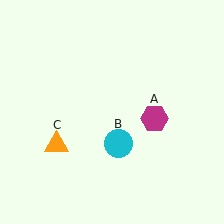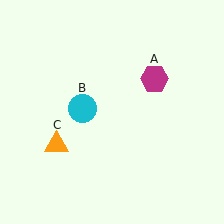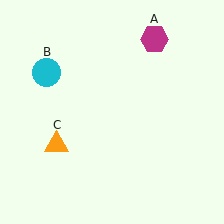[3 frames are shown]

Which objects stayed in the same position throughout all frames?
Orange triangle (object C) remained stationary.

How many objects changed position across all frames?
2 objects changed position: magenta hexagon (object A), cyan circle (object B).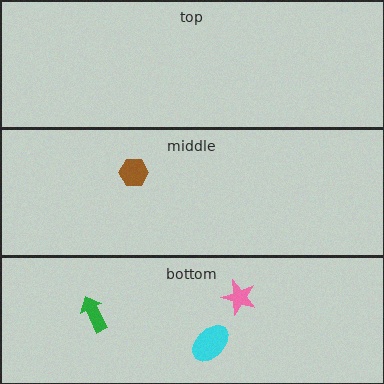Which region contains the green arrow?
The bottom region.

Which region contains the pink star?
The bottom region.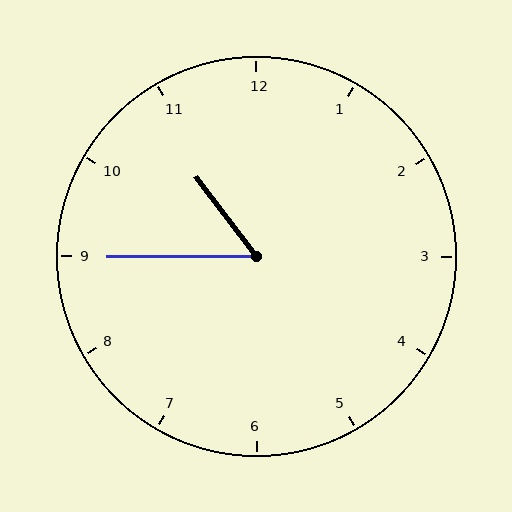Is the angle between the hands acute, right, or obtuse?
It is acute.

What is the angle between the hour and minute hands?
Approximately 52 degrees.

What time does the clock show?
10:45.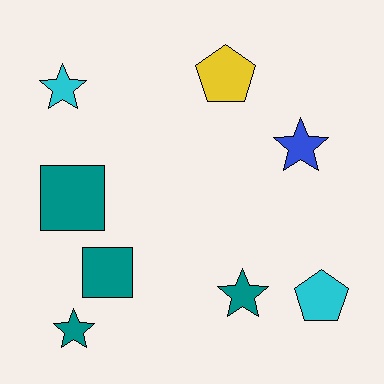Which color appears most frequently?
Teal, with 4 objects.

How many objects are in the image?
There are 8 objects.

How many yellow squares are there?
There are no yellow squares.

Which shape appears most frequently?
Star, with 4 objects.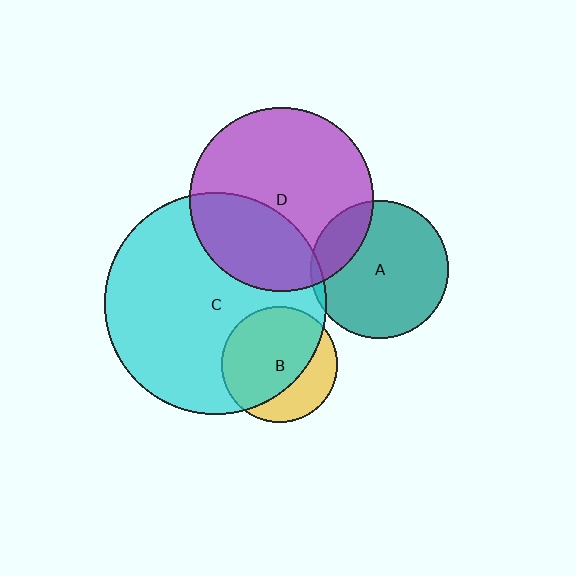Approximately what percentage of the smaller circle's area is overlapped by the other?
Approximately 70%.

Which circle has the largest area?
Circle C (cyan).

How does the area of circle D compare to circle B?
Approximately 2.5 times.